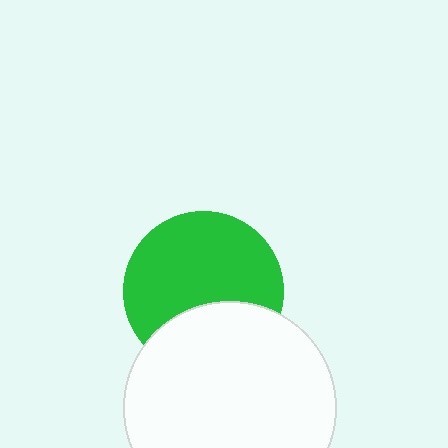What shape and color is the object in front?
The object in front is a white circle.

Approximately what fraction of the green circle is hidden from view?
Roughly 33% of the green circle is hidden behind the white circle.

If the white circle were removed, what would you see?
You would see the complete green circle.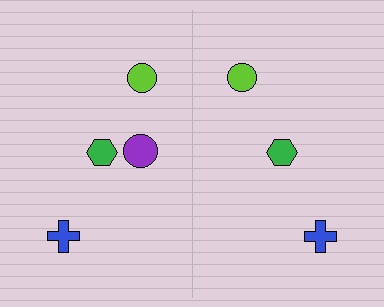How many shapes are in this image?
There are 7 shapes in this image.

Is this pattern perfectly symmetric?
No, the pattern is not perfectly symmetric. A purple circle is missing from the right side.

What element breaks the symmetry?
A purple circle is missing from the right side.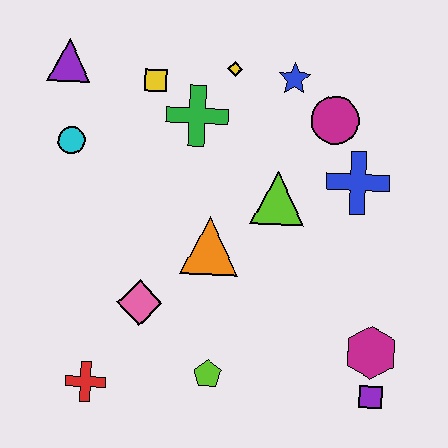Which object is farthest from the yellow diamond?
The purple square is farthest from the yellow diamond.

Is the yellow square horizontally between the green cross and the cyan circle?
Yes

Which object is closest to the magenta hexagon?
The purple square is closest to the magenta hexagon.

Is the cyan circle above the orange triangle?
Yes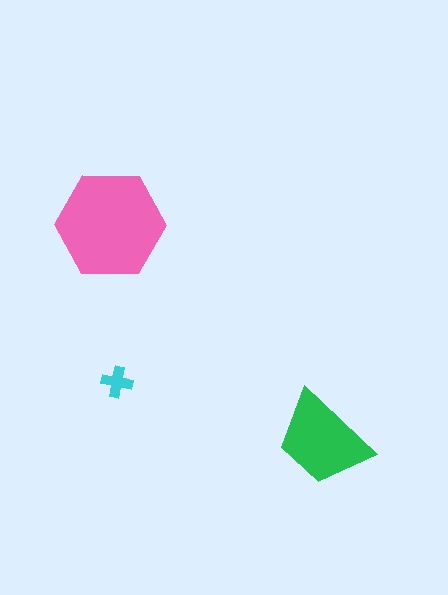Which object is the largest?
The pink hexagon.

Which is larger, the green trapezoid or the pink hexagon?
The pink hexagon.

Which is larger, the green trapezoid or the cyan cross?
The green trapezoid.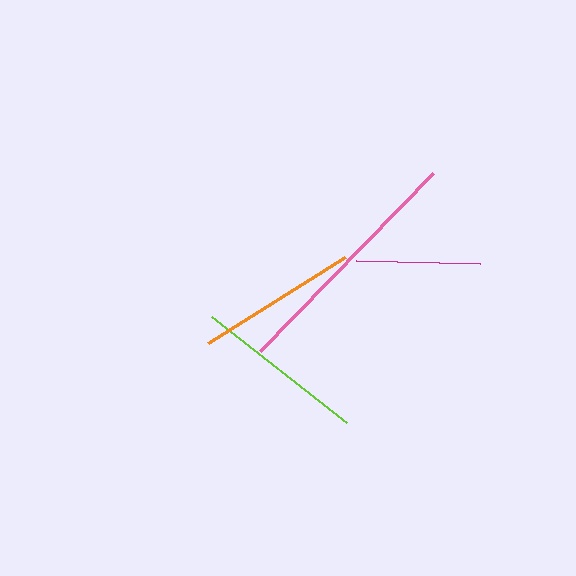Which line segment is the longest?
The pink line is the longest at approximately 248 pixels.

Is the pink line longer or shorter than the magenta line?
The pink line is longer than the magenta line.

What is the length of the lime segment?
The lime segment is approximately 171 pixels long.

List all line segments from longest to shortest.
From longest to shortest: pink, lime, orange, magenta.